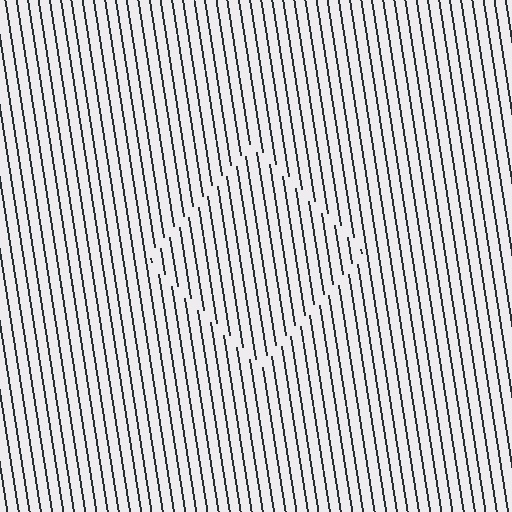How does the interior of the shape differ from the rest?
The interior of the shape contains the same grating, shifted by half a period — the contour is defined by the phase discontinuity where line-ends from the inner and outer gratings abut.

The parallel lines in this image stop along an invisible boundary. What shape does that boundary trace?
An illusory square. The interior of the shape contains the same grating, shifted by half a period — the contour is defined by the phase discontinuity where line-ends from the inner and outer gratings abut.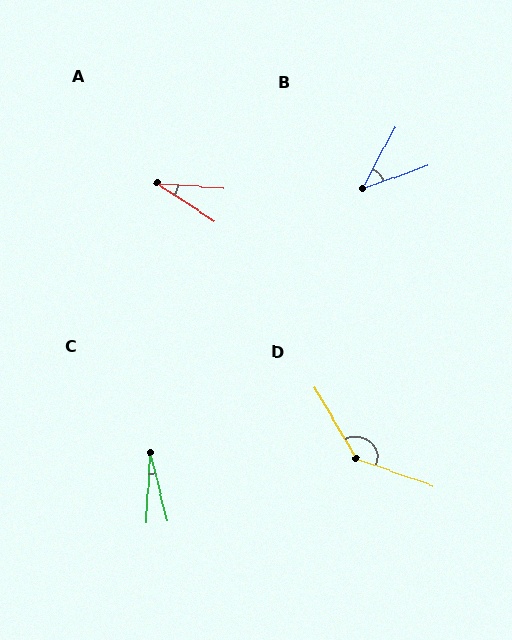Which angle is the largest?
D, at approximately 140 degrees.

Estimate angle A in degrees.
Approximately 30 degrees.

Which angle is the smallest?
C, at approximately 17 degrees.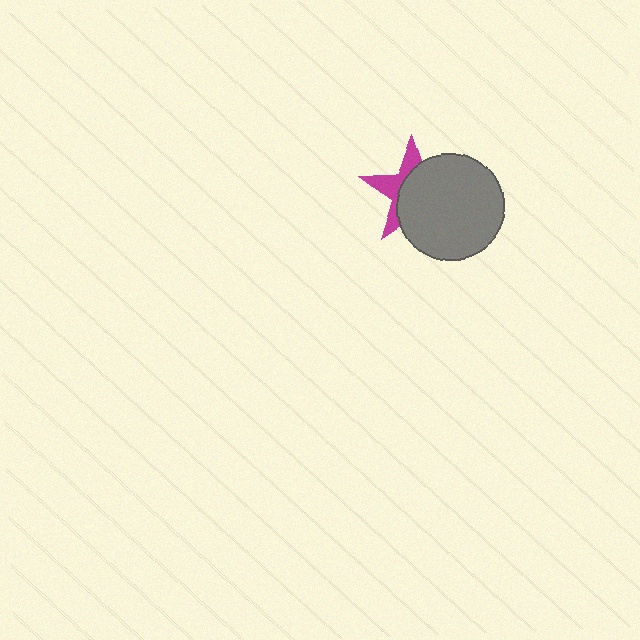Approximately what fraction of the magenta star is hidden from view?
Roughly 63% of the magenta star is hidden behind the gray circle.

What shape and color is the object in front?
The object in front is a gray circle.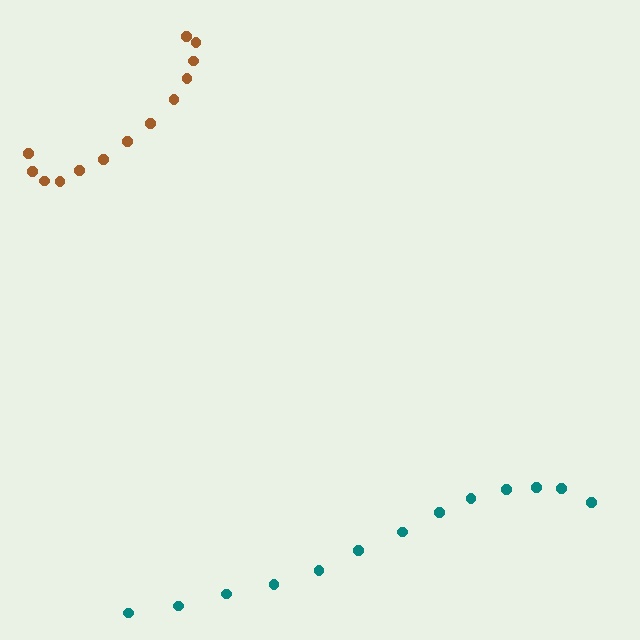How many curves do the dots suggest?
There are 2 distinct paths.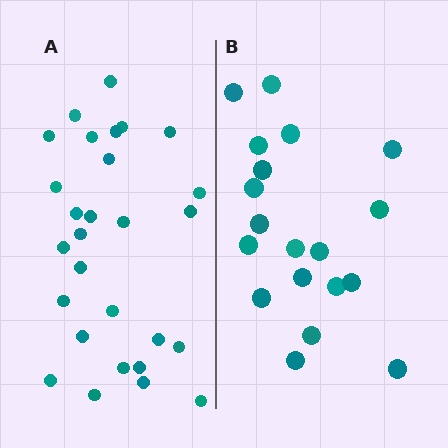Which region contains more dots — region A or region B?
Region A (the left region) has more dots.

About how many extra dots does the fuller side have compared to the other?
Region A has roughly 8 or so more dots than region B.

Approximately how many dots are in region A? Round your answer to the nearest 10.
About 30 dots. (The exact count is 28, which rounds to 30.)